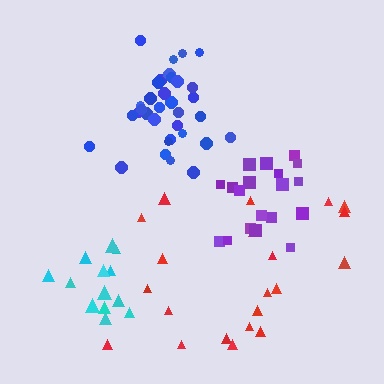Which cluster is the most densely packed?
Blue.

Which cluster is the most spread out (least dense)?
Red.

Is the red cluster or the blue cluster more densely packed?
Blue.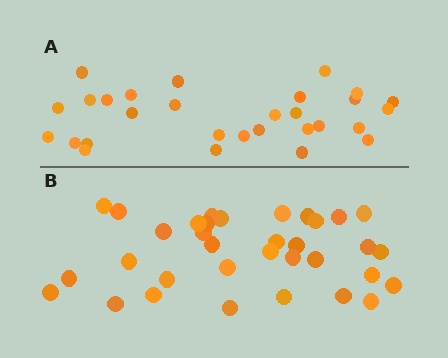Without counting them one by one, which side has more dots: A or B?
Region B (the bottom region) has more dots.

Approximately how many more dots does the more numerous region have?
Region B has about 5 more dots than region A.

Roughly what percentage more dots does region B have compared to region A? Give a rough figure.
About 15% more.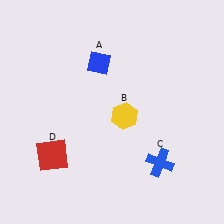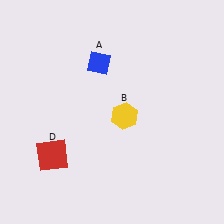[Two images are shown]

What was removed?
The blue cross (C) was removed in Image 2.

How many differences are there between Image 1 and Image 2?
There is 1 difference between the two images.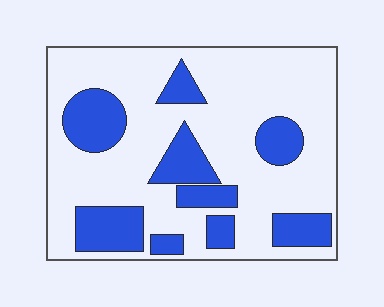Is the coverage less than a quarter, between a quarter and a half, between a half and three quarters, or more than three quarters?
Between a quarter and a half.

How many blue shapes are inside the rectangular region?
9.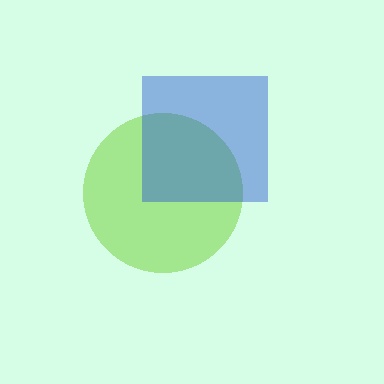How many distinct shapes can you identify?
There are 2 distinct shapes: a lime circle, a blue square.